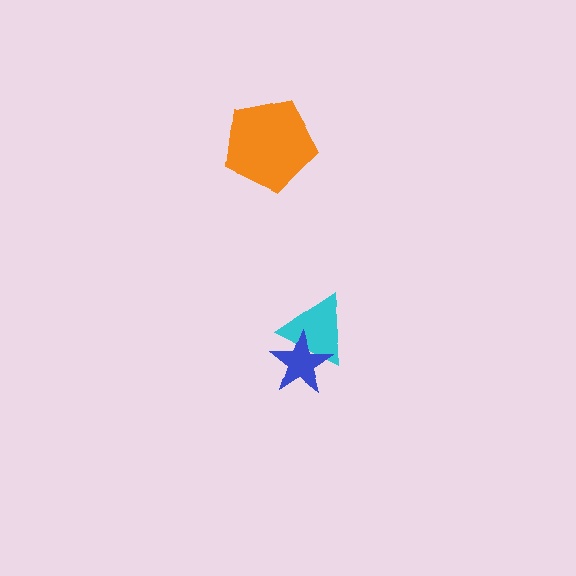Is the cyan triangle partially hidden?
Yes, it is partially covered by another shape.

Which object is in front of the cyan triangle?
The blue star is in front of the cyan triangle.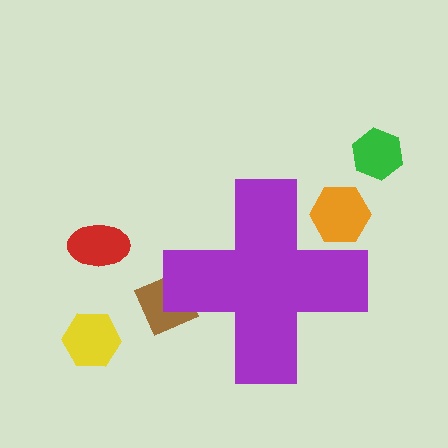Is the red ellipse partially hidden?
No, the red ellipse is fully visible.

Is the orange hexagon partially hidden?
Yes, the orange hexagon is partially hidden behind the purple cross.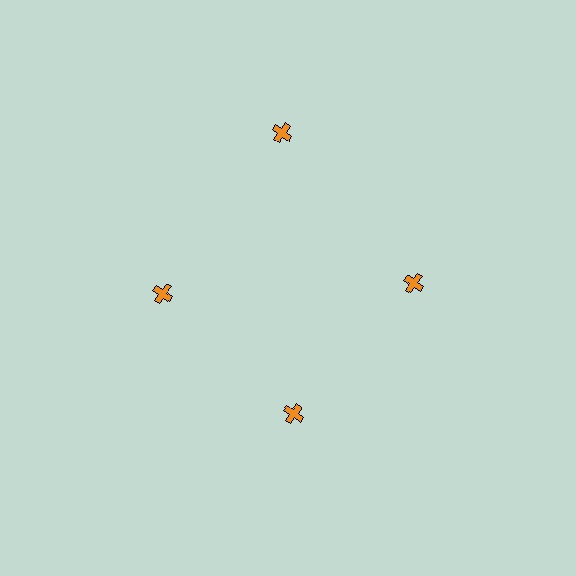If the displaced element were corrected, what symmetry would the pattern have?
It would have 4-fold rotational symmetry — the pattern would map onto itself every 90 degrees.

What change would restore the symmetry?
The symmetry would be restored by moving it inward, back onto the ring so that all 4 crosses sit at equal angles and equal distance from the center.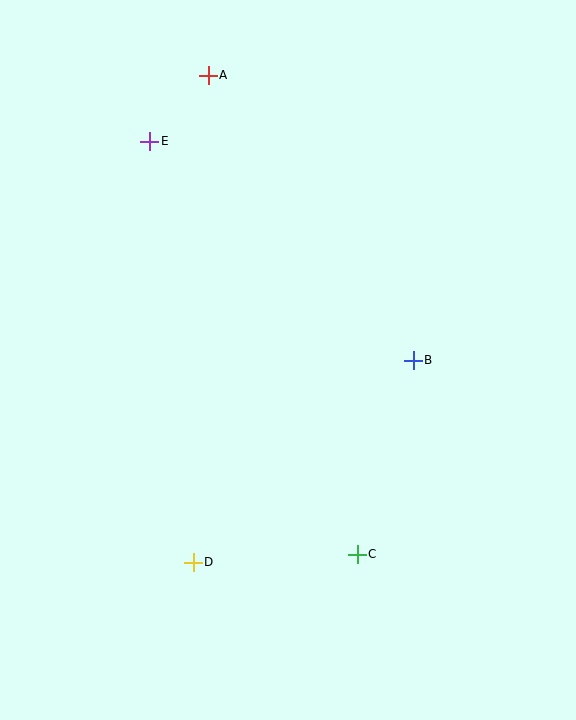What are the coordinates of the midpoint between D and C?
The midpoint between D and C is at (275, 558).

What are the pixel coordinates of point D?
Point D is at (193, 562).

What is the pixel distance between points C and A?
The distance between C and A is 502 pixels.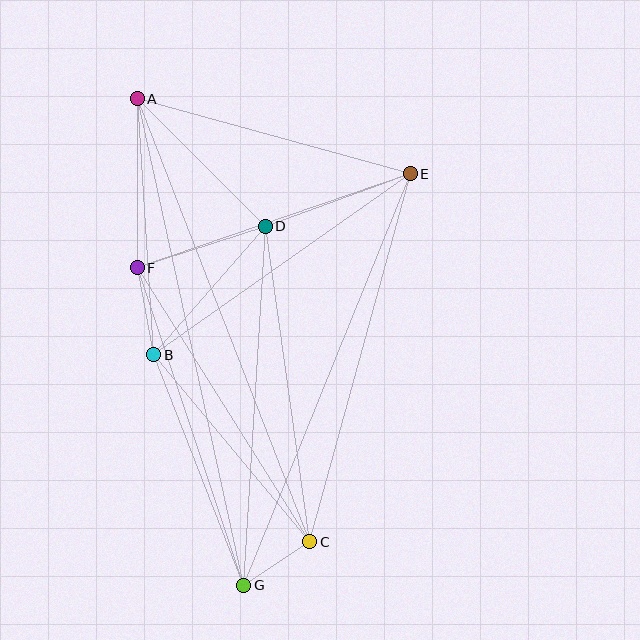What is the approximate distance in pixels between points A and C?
The distance between A and C is approximately 476 pixels.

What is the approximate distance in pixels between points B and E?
The distance between B and E is approximately 314 pixels.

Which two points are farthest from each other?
Points A and G are farthest from each other.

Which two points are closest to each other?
Points C and G are closest to each other.